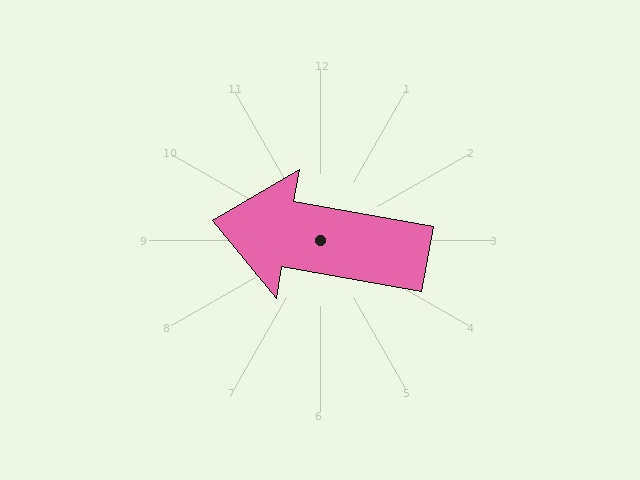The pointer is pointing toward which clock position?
Roughly 9 o'clock.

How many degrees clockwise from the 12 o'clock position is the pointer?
Approximately 280 degrees.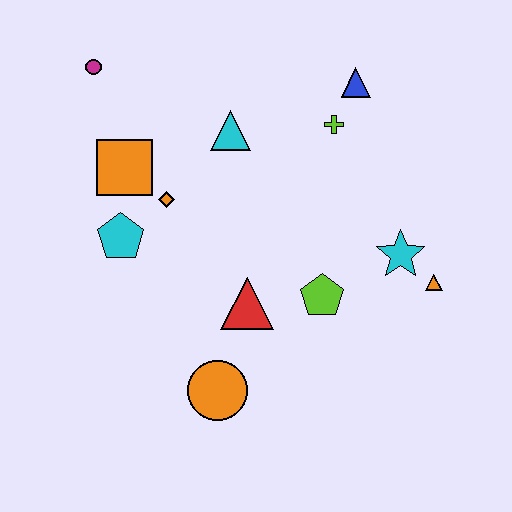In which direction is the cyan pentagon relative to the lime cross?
The cyan pentagon is to the left of the lime cross.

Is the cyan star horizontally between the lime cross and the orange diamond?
No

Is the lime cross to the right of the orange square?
Yes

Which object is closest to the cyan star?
The orange triangle is closest to the cyan star.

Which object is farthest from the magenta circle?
The orange triangle is farthest from the magenta circle.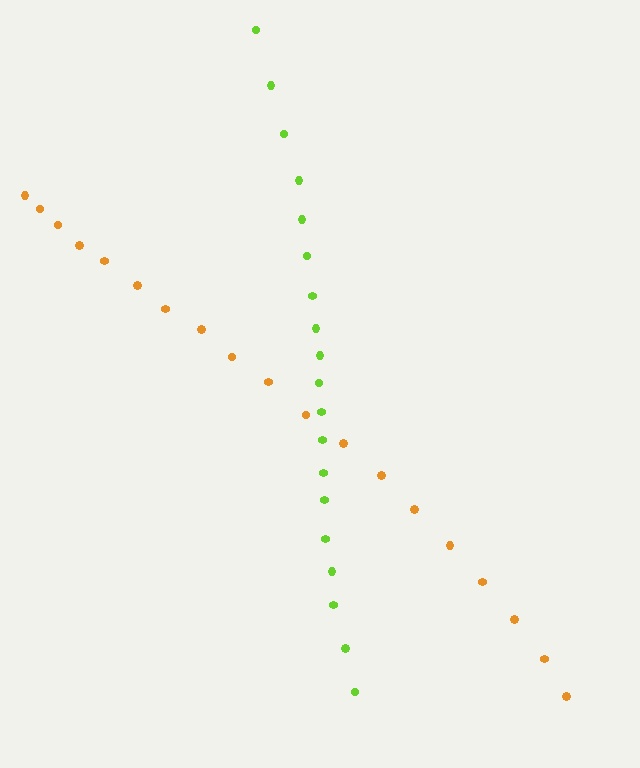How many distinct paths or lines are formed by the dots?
There are 2 distinct paths.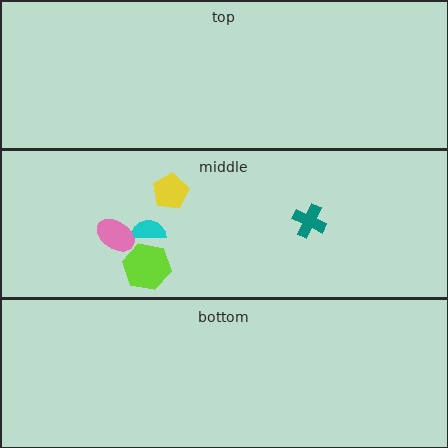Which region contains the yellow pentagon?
The middle region.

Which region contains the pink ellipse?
The middle region.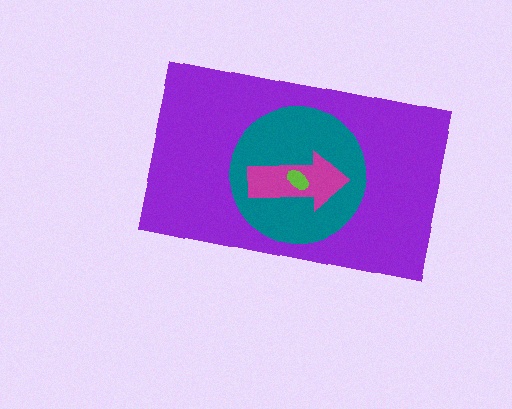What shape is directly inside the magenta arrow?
The lime ellipse.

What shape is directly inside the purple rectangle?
The teal circle.